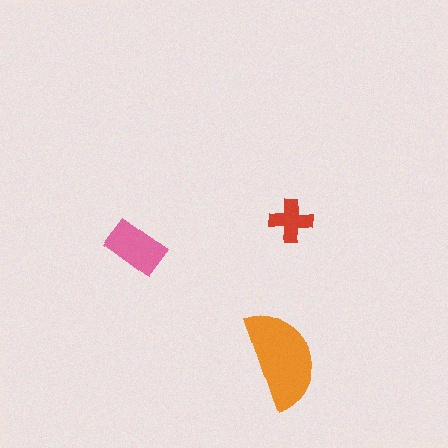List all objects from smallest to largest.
The red cross, the pink rectangle, the orange semicircle.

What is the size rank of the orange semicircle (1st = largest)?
1st.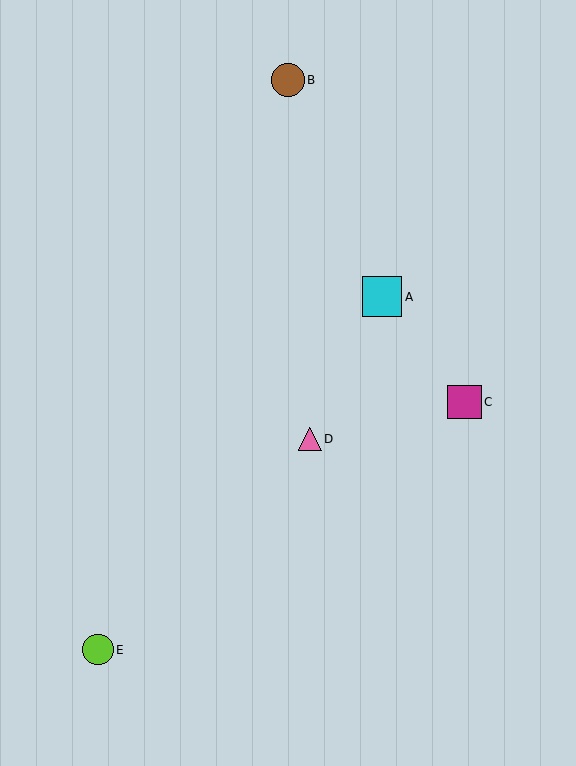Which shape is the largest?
The cyan square (labeled A) is the largest.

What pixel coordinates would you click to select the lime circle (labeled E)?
Click at (98, 650) to select the lime circle E.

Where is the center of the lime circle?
The center of the lime circle is at (98, 650).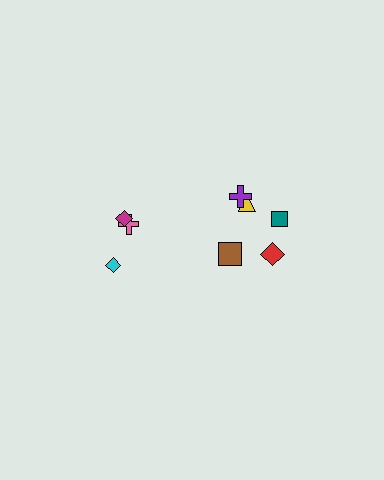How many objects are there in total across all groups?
There are 8 objects.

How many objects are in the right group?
There are 5 objects.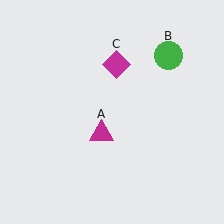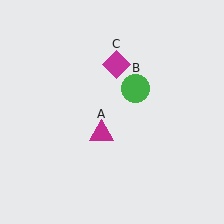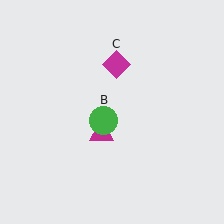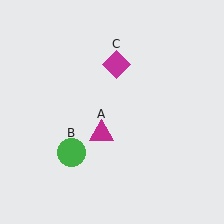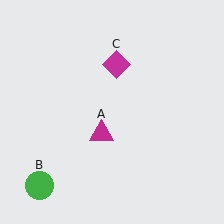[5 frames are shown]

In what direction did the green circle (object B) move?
The green circle (object B) moved down and to the left.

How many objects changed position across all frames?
1 object changed position: green circle (object B).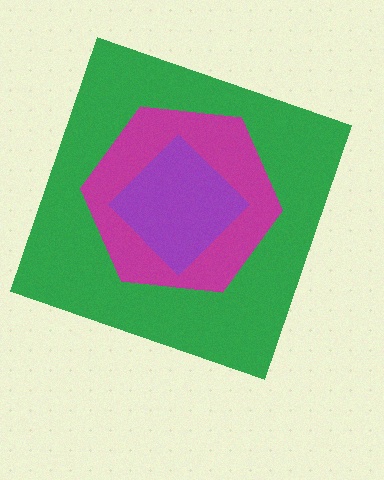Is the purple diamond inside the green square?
Yes.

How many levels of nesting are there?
3.